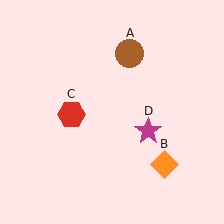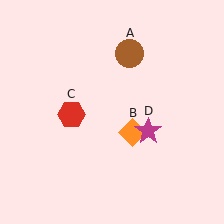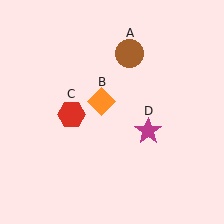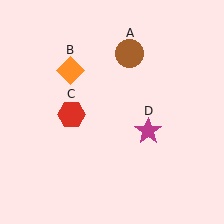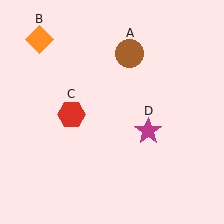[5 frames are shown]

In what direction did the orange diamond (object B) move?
The orange diamond (object B) moved up and to the left.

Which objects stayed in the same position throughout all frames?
Brown circle (object A) and red hexagon (object C) and magenta star (object D) remained stationary.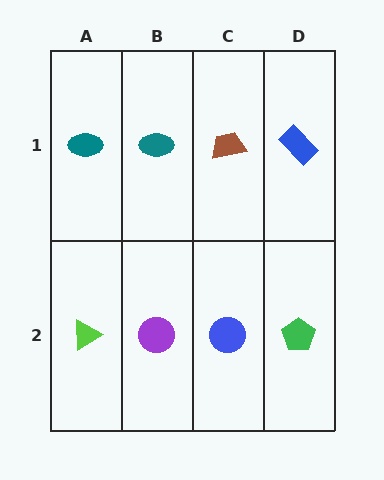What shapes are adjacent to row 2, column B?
A teal ellipse (row 1, column B), a lime triangle (row 2, column A), a blue circle (row 2, column C).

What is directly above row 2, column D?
A blue rectangle.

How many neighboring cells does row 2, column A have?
2.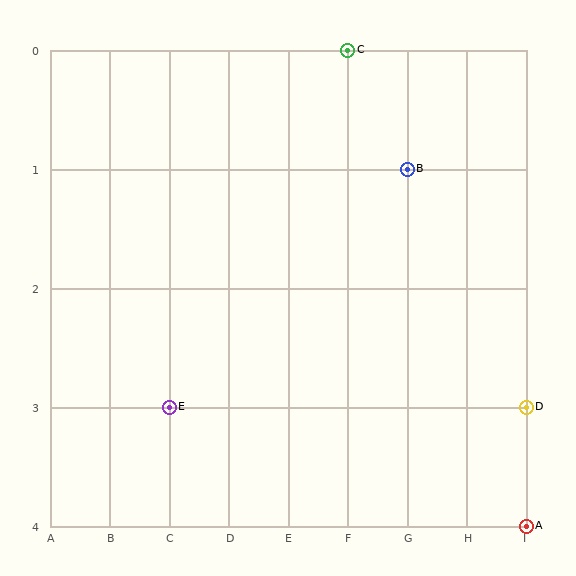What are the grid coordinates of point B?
Point B is at grid coordinates (G, 1).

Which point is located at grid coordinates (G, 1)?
Point B is at (G, 1).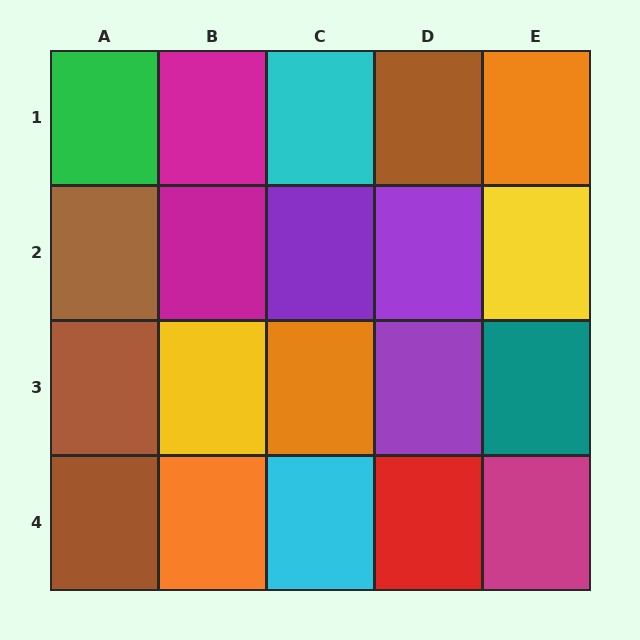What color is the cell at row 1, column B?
Magenta.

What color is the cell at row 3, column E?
Teal.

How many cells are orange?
3 cells are orange.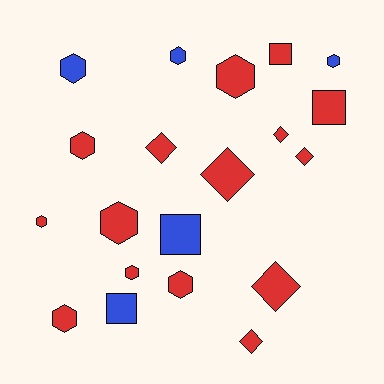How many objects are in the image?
There are 20 objects.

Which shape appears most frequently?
Hexagon, with 10 objects.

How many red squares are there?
There are 2 red squares.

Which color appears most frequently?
Red, with 15 objects.